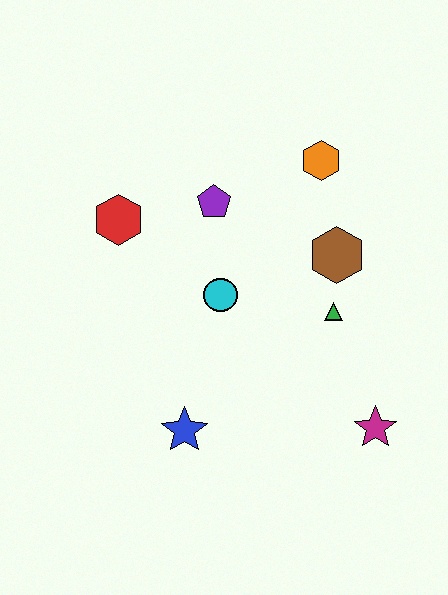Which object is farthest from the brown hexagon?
The blue star is farthest from the brown hexagon.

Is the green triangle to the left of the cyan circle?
No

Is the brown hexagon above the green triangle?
Yes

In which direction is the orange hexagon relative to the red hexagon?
The orange hexagon is to the right of the red hexagon.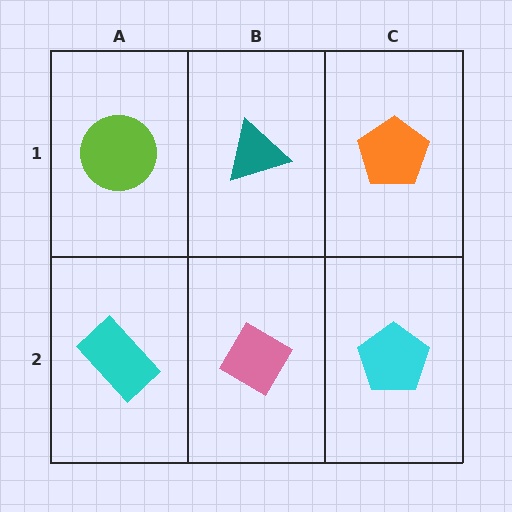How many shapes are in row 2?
3 shapes.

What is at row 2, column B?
A pink diamond.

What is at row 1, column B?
A teal triangle.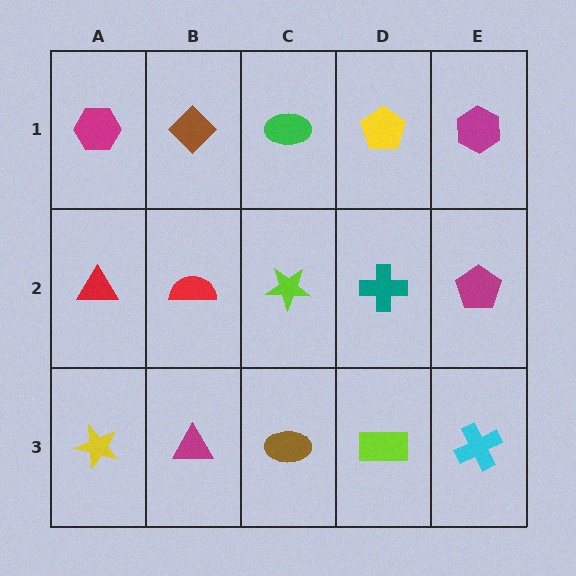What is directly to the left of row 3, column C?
A magenta triangle.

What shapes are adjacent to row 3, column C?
A lime star (row 2, column C), a magenta triangle (row 3, column B), a lime rectangle (row 3, column D).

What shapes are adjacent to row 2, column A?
A magenta hexagon (row 1, column A), a yellow star (row 3, column A), a red semicircle (row 2, column B).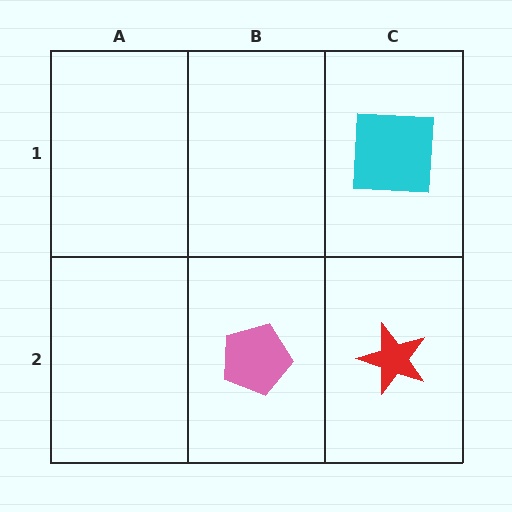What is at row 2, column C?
A red star.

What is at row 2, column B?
A pink pentagon.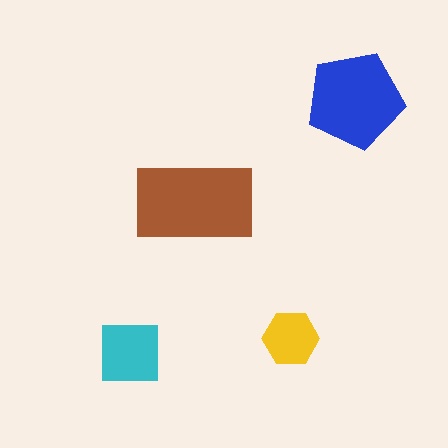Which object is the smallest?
The yellow hexagon.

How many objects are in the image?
There are 4 objects in the image.